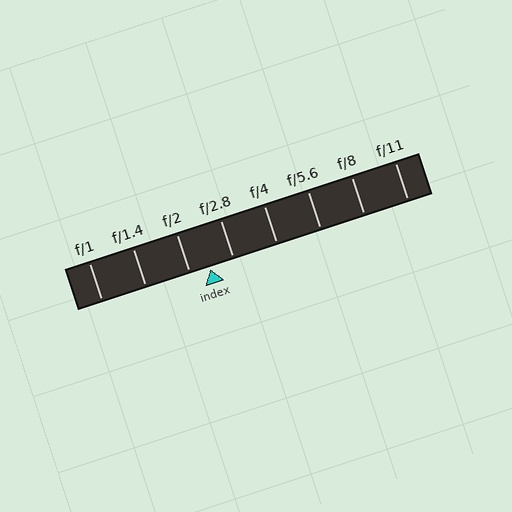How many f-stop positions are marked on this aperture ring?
There are 8 f-stop positions marked.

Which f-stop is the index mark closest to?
The index mark is closest to f/2.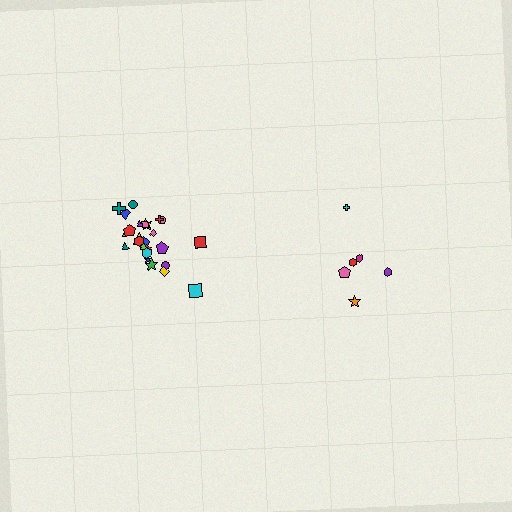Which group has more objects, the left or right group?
The left group.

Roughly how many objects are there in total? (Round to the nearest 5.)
Roughly 30 objects in total.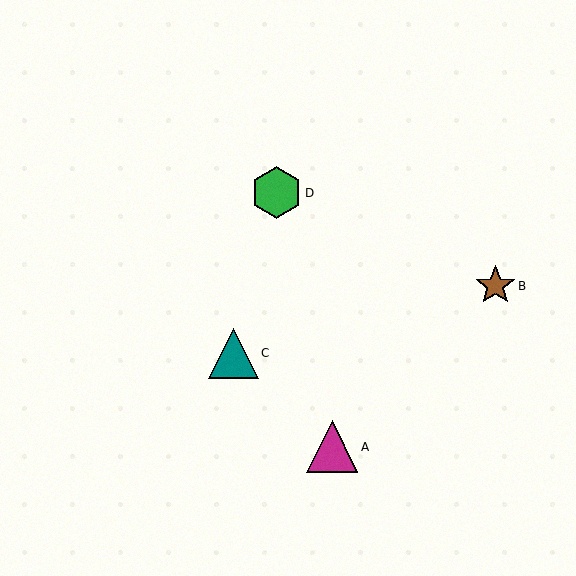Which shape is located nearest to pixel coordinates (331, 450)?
The magenta triangle (labeled A) at (332, 447) is nearest to that location.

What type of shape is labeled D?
Shape D is a green hexagon.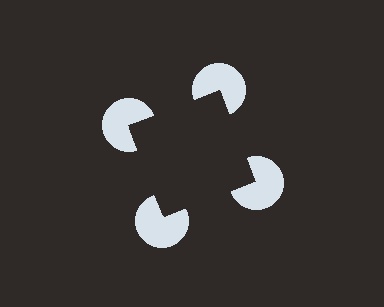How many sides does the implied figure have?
4 sides.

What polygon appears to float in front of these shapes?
An illusory square — its edges are inferred from the aligned wedge cuts in the pac-man discs, not physically drawn.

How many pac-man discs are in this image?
There are 4 — one at each vertex of the illusory square.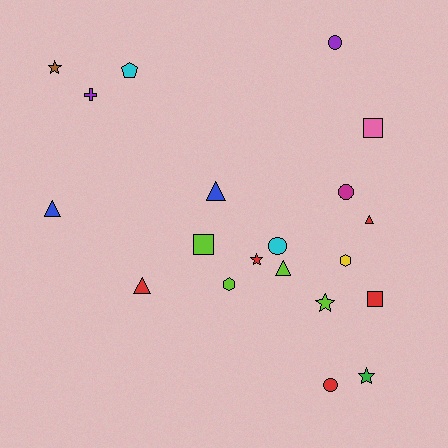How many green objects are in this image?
There is 1 green object.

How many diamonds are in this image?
There are no diamonds.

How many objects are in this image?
There are 20 objects.